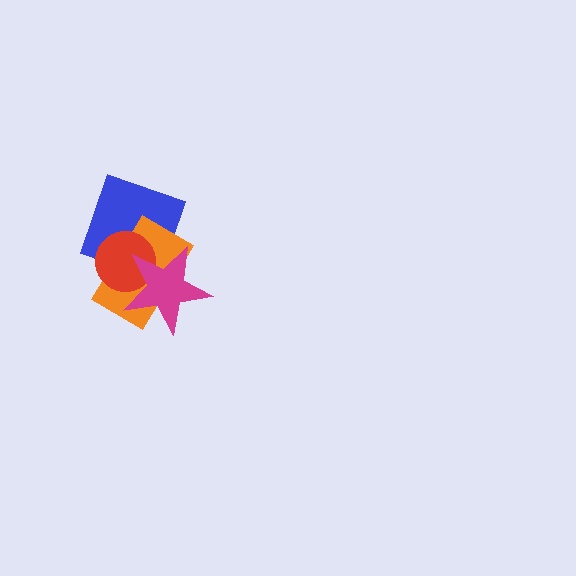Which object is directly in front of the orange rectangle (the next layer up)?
The red circle is directly in front of the orange rectangle.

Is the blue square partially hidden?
Yes, it is partially covered by another shape.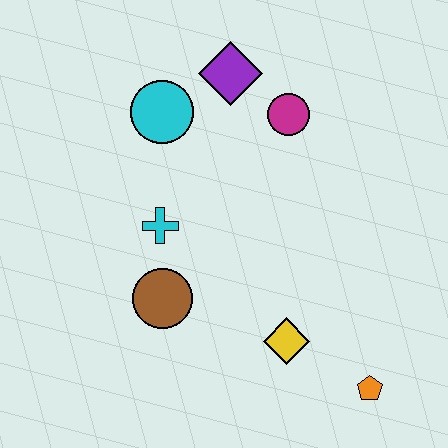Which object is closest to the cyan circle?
The purple diamond is closest to the cyan circle.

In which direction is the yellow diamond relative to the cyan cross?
The yellow diamond is to the right of the cyan cross.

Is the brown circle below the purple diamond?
Yes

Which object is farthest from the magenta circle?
The orange pentagon is farthest from the magenta circle.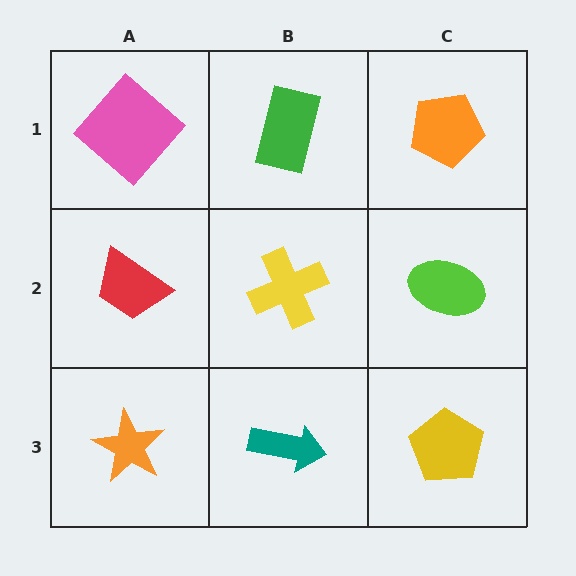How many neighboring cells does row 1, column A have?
2.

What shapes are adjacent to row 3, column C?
A lime ellipse (row 2, column C), a teal arrow (row 3, column B).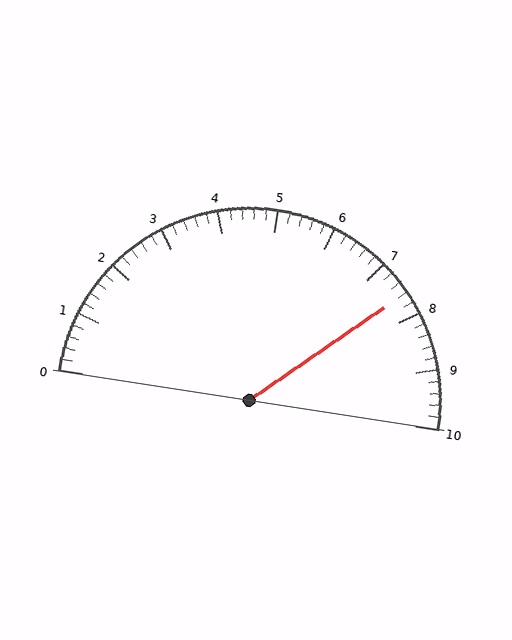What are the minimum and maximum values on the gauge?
The gauge ranges from 0 to 10.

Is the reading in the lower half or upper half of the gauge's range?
The reading is in the upper half of the range (0 to 10).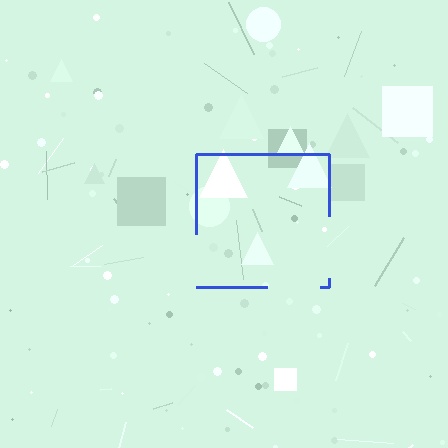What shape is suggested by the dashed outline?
The dashed outline suggests a square.